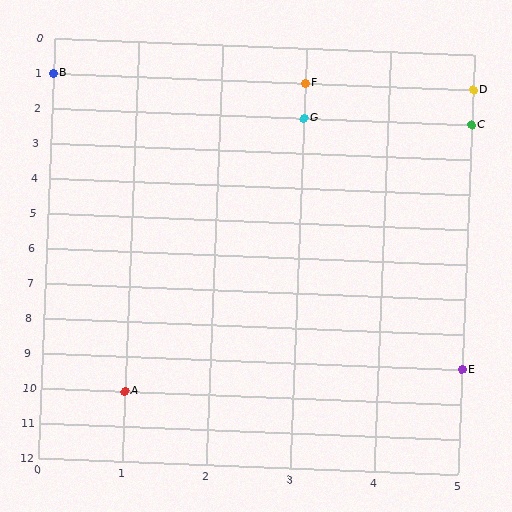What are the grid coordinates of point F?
Point F is at grid coordinates (3, 1).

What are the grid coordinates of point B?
Point B is at grid coordinates (0, 1).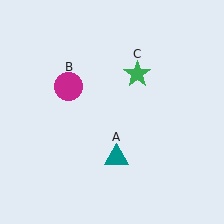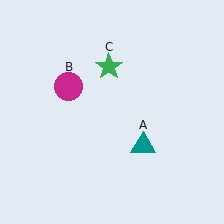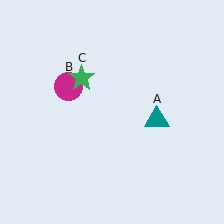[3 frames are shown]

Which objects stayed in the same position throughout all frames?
Magenta circle (object B) remained stationary.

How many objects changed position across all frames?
2 objects changed position: teal triangle (object A), green star (object C).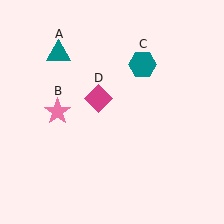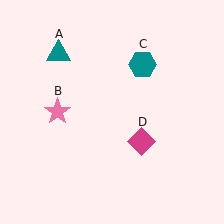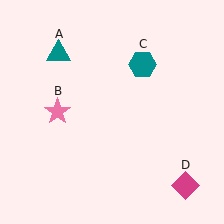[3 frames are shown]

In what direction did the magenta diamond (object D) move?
The magenta diamond (object D) moved down and to the right.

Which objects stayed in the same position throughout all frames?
Teal triangle (object A) and pink star (object B) and teal hexagon (object C) remained stationary.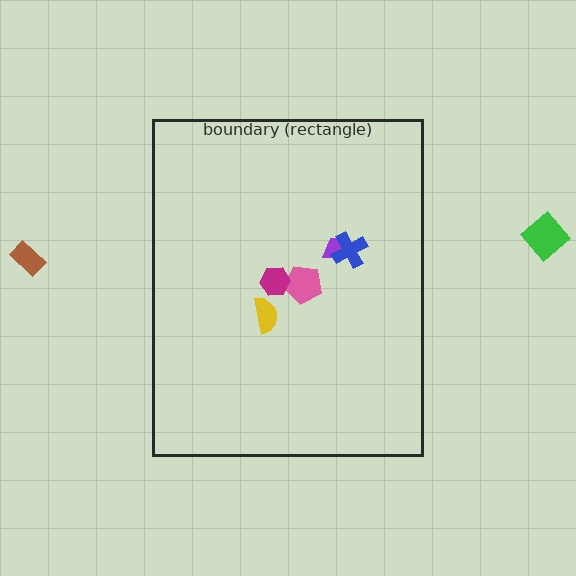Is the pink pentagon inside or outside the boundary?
Inside.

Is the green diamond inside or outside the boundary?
Outside.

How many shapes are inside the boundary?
5 inside, 2 outside.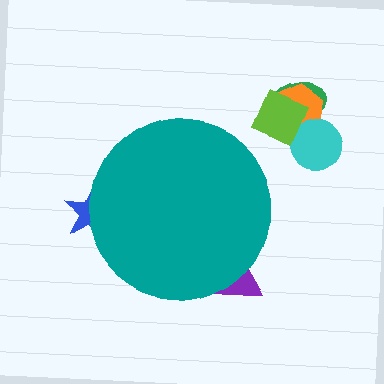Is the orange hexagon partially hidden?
No, the orange hexagon is fully visible.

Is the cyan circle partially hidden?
No, the cyan circle is fully visible.